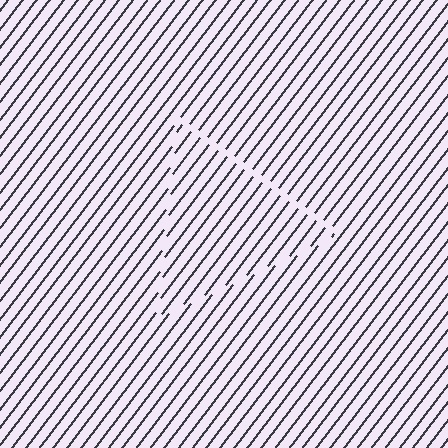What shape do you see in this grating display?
An illusory triangle. The interior of the shape contains the same grating, shifted by half a period — the contour is defined by the phase discontinuity where line-ends from the inner and outer gratings abut.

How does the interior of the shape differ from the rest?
The interior of the shape contains the same grating, shifted by half a period — the contour is defined by the phase discontinuity where line-ends from the inner and outer gratings abut.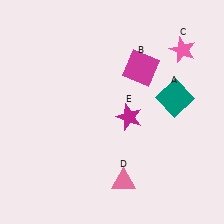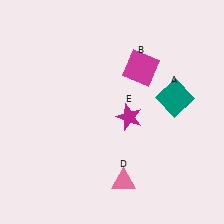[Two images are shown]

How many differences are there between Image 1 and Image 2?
There is 1 difference between the two images.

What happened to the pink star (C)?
The pink star (C) was removed in Image 2. It was in the top-right area of Image 1.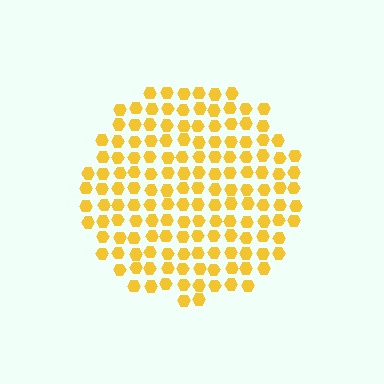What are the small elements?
The small elements are hexagons.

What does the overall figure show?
The overall figure shows a circle.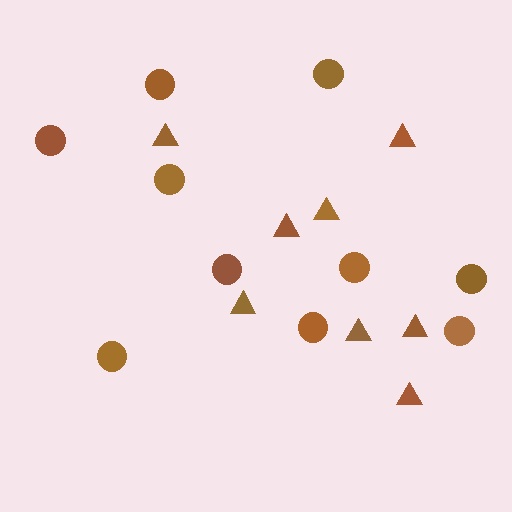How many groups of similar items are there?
There are 2 groups: one group of triangles (8) and one group of circles (10).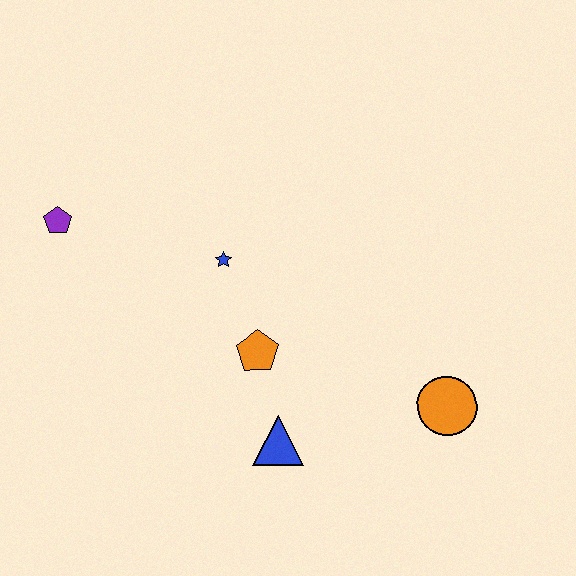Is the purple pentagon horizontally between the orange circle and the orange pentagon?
No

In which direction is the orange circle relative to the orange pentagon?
The orange circle is to the right of the orange pentagon.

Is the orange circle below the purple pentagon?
Yes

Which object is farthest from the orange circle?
The purple pentagon is farthest from the orange circle.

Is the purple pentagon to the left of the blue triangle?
Yes